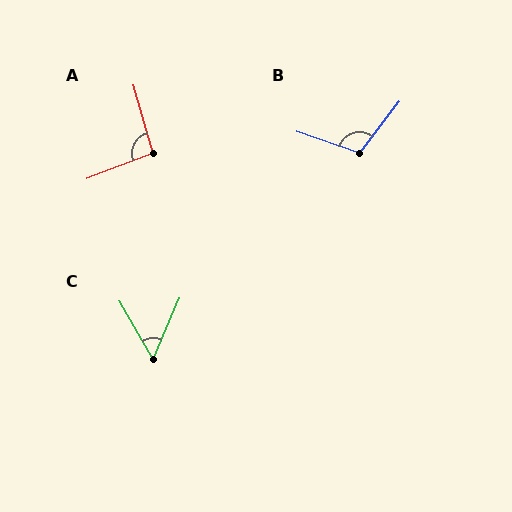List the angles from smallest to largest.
C (53°), A (95°), B (108°).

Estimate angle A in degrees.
Approximately 95 degrees.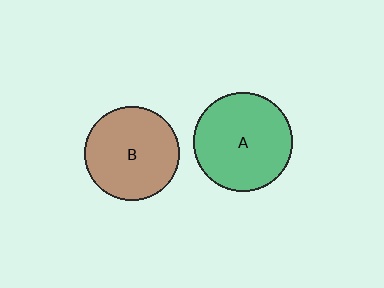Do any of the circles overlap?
No, none of the circles overlap.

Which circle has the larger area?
Circle A (green).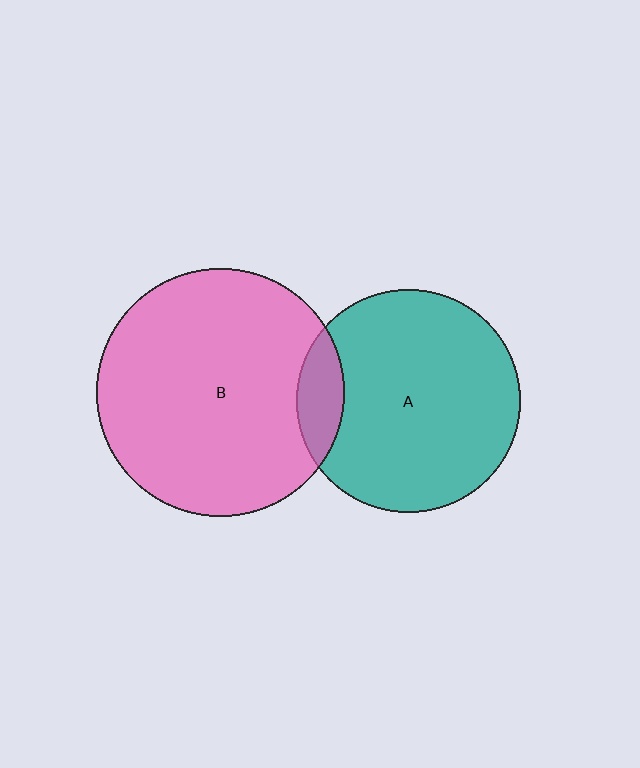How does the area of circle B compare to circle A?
Approximately 1.2 times.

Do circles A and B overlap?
Yes.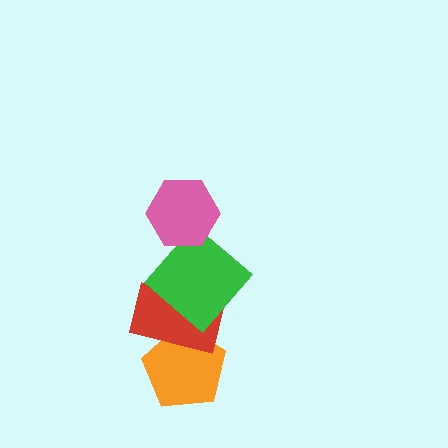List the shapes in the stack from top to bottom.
From top to bottom: the pink hexagon, the green diamond, the red rectangle, the orange pentagon.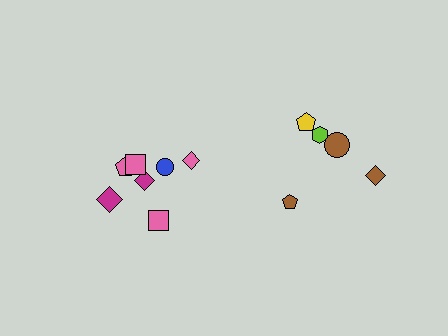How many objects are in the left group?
There are 7 objects.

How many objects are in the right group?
There are 5 objects.